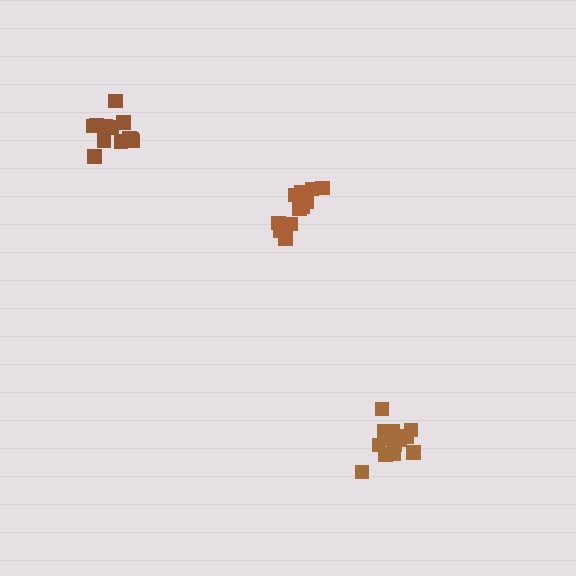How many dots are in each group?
Group 1: 13 dots, Group 2: 12 dots, Group 3: 14 dots (39 total).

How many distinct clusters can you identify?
There are 3 distinct clusters.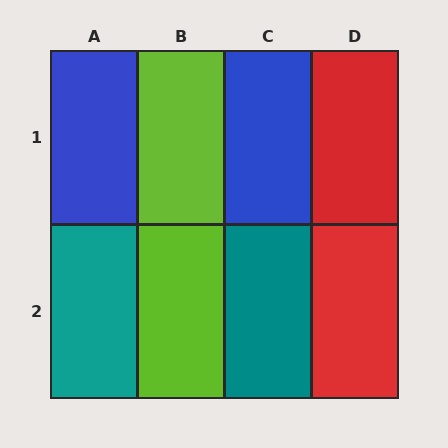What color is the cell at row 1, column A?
Blue.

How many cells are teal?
2 cells are teal.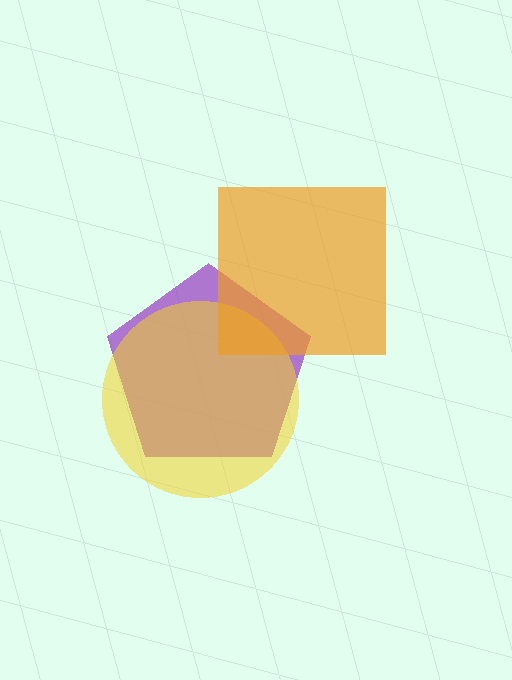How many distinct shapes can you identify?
There are 3 distinct shapes: a purple pentagon, a yellow circle, an orange square.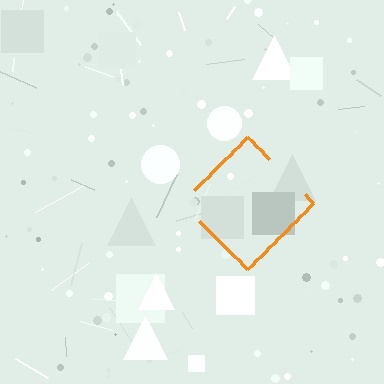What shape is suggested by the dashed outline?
The dashed outline suggests a diamond.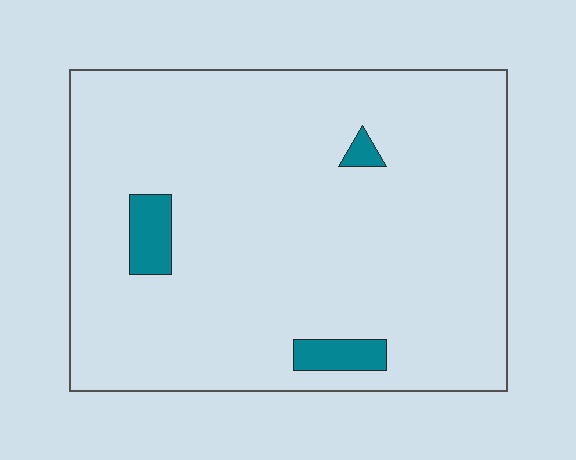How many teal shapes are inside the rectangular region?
3.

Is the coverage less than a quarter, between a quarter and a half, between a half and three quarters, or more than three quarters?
Less than a quarter.